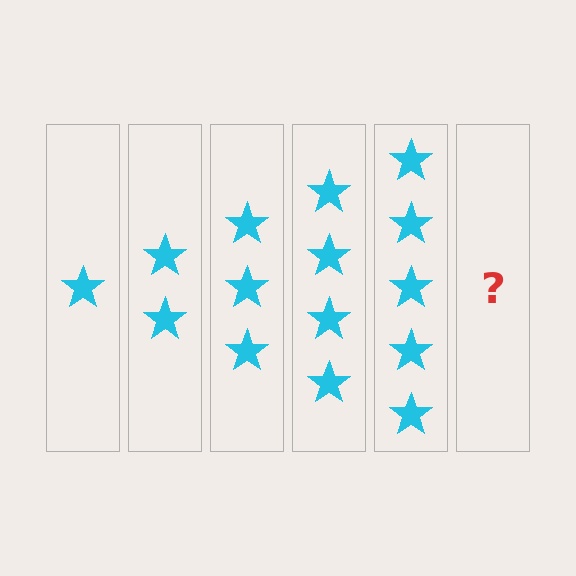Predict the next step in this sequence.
The next step is 6 stars.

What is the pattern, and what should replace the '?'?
The pattern is that each step adds one more star. The '?' should be 6 stars.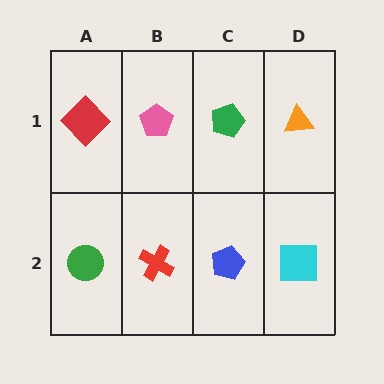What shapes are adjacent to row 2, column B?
A pink pentagon (row 1, column B), a green circle (row 2, column A), a blue pentagon (row 2, column C).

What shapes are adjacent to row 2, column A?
A red diamond (row 1, column A), a red cross (row 2, column B).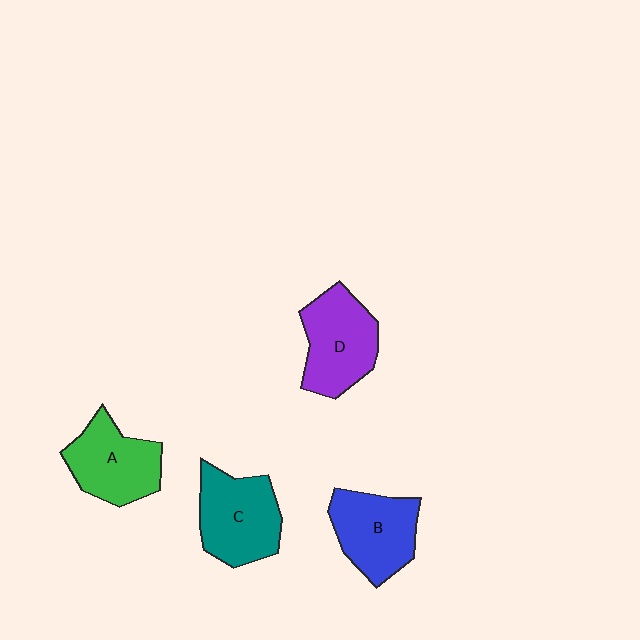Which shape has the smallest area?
Shape A (green).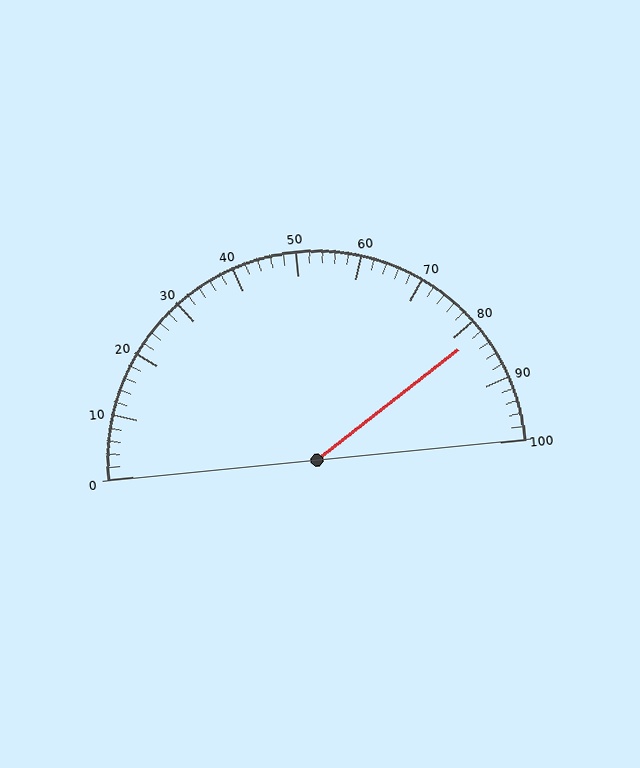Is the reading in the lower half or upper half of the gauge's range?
The reading is in the upper half of the range (0 to 100).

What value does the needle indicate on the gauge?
The needle indicates approximately 82.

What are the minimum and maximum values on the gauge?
The gauge ranges from 0 to 100.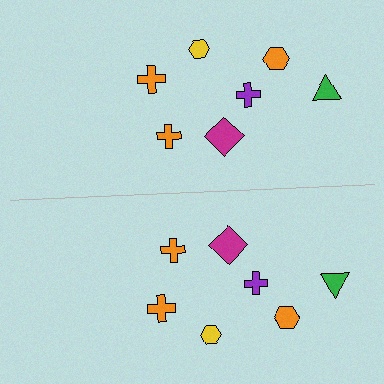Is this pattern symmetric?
Yes, this pattern has bilateral (reflection) symmetry.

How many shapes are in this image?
There are 14 shapes in this image.